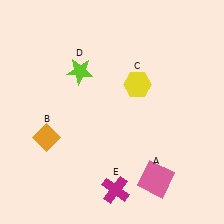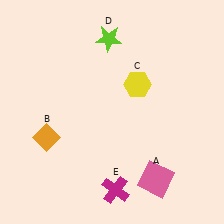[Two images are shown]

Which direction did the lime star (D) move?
The lime star (D) moved up.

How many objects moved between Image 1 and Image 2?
1 object moved between the two images.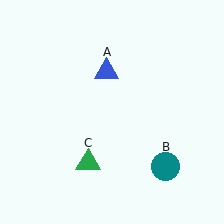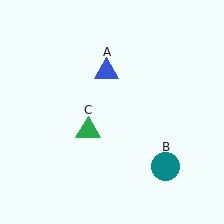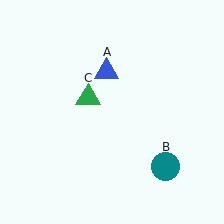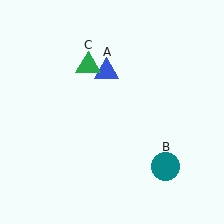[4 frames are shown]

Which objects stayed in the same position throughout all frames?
Blue triangle (object A) and teal circle (object B) remained stationary.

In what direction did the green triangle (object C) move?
The green triangle (object C) moved up.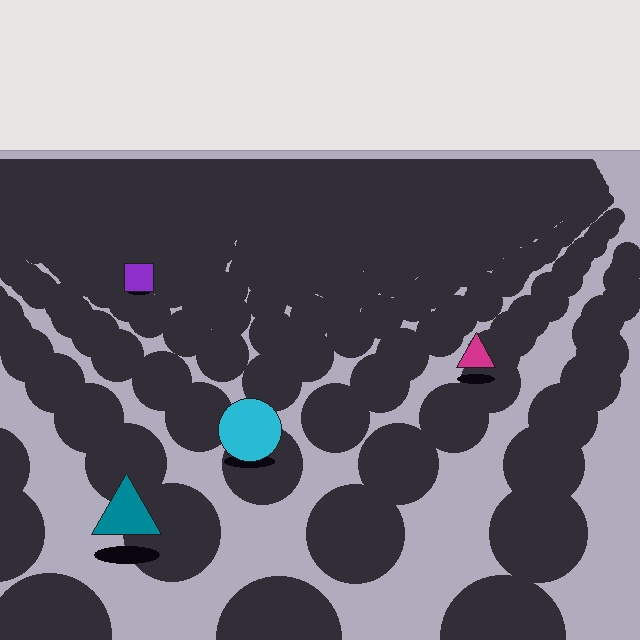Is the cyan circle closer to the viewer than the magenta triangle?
Yes. The cyan circle is closer — you can tell from the texture gradient: the ground texture is coarser near it.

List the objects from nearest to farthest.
From nearest to farthest: the teal triangle, the cyan circle, the magenta triangle, the purple square.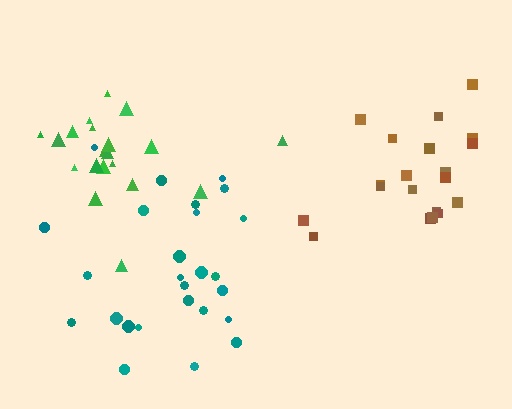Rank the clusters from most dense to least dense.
green, brown, teal.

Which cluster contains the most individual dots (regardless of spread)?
Teal (26).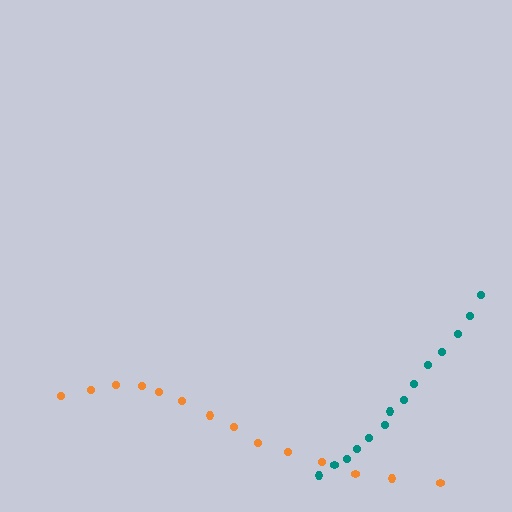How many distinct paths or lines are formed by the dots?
There are 2 distinct paths.